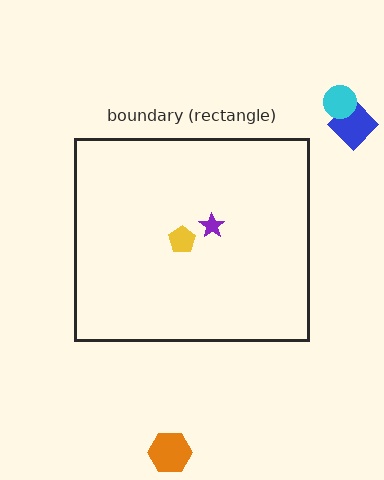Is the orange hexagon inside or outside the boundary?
Outside.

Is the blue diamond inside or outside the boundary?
Outside.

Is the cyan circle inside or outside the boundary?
Outside.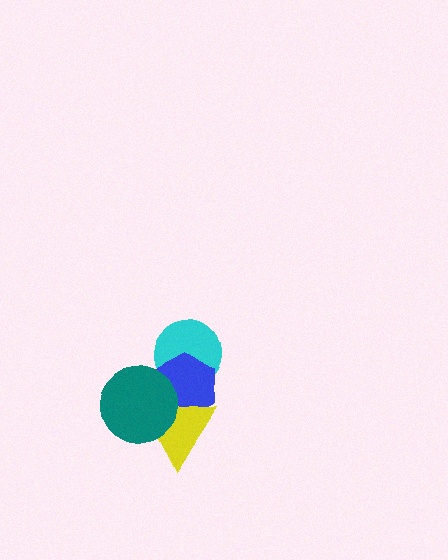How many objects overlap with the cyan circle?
1 object overlaps with the cyan circle.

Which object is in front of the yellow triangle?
The teal circle is in front of the yellow triangle.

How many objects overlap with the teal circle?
2 objects overlap with the teal circle.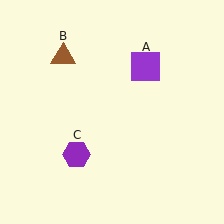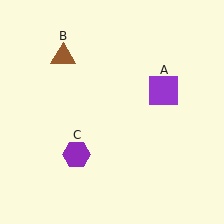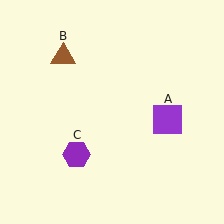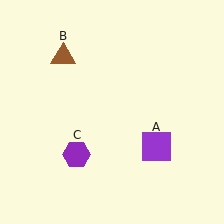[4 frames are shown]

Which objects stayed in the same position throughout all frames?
Brown triangle (object B) and purple hexagon (object C) remained stationary.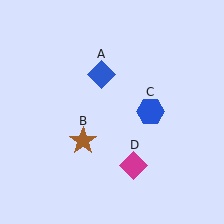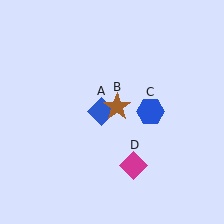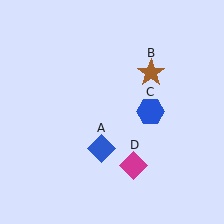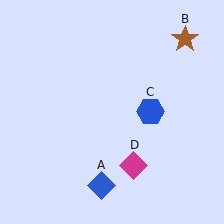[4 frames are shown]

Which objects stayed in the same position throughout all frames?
Blue hexagon (object C) and magenta diamond (object D) remained stationary.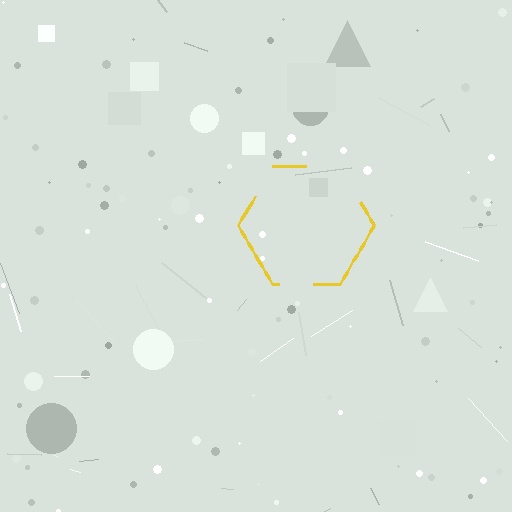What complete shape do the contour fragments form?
The contour fragments form a hexagon.